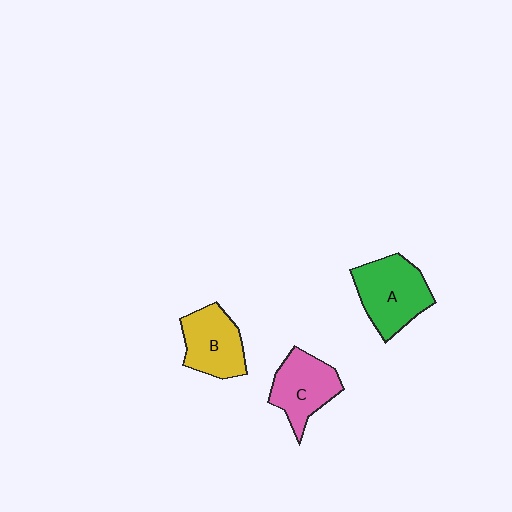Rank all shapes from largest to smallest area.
From largest to smallest: A (green), C (pink), B (yellow).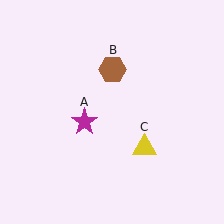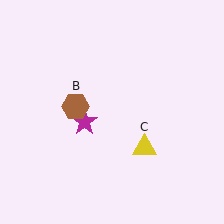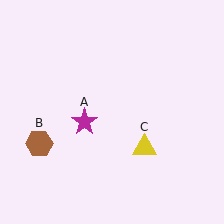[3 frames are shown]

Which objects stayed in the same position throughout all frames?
Magenta star (object A) and yellow triangle (object C) remained stationary.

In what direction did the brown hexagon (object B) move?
The brown hexagon (object B) moved down and to the left.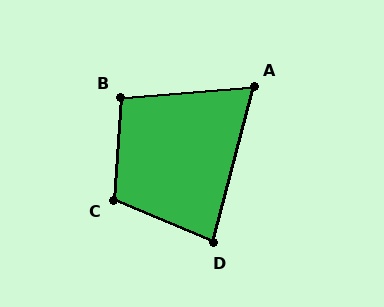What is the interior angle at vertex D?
Approximately 82 degrees (acute).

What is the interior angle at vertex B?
Approximately 98 degrees (obtuse).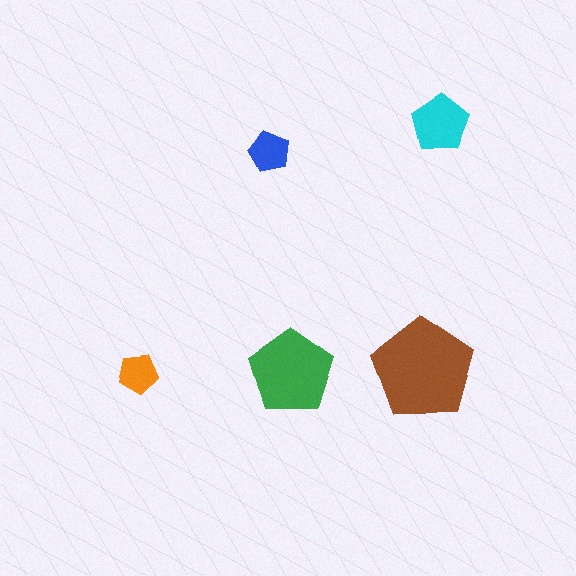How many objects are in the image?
There are 5 objects in the image.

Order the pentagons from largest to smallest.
the brown one, the green one, the cyan one, the blue one, the orange one.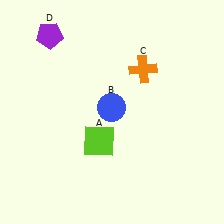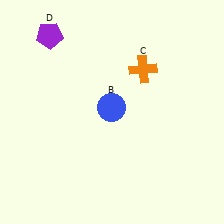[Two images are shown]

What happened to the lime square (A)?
The lime square (A) was removed in Image 2. It was in the bottom-left area of Image 1.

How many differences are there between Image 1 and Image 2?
There is 1 difference between the two images.